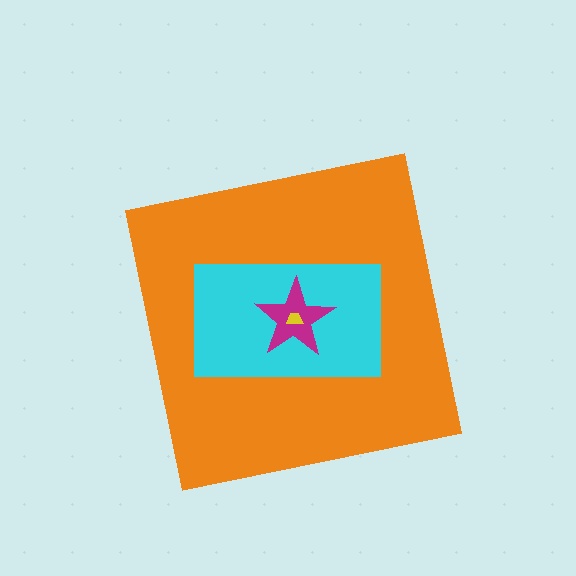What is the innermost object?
The yellow trapezoid.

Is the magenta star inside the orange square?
Yes.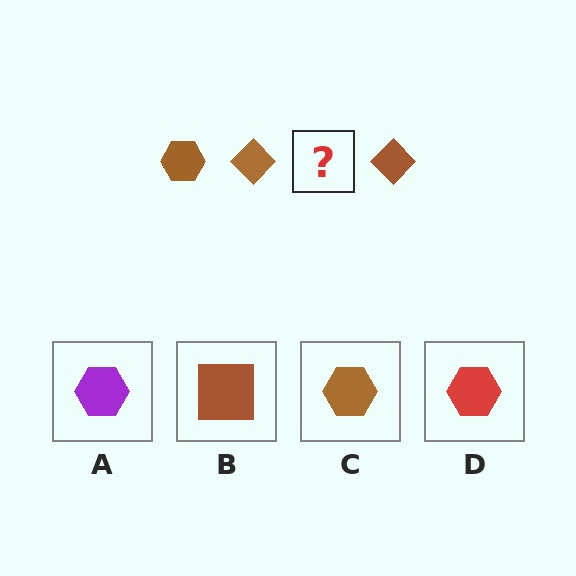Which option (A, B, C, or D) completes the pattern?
C.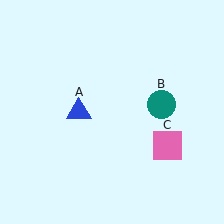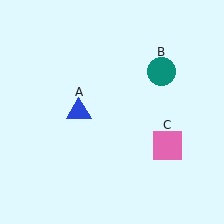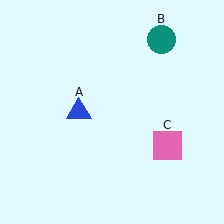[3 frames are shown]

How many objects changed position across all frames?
1 object changed position: teal circle (object B).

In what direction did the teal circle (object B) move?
The teal circle (object B) moved up.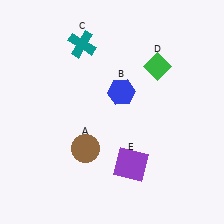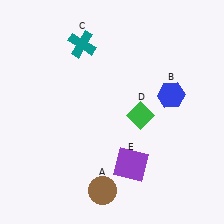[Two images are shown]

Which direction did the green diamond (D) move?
The green diamond (D) moved down.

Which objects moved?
The objects that moved are: the brown circle (A), the blue hexagon (B), the green diamond (D).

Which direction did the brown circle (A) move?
The brown circle (A) moved down.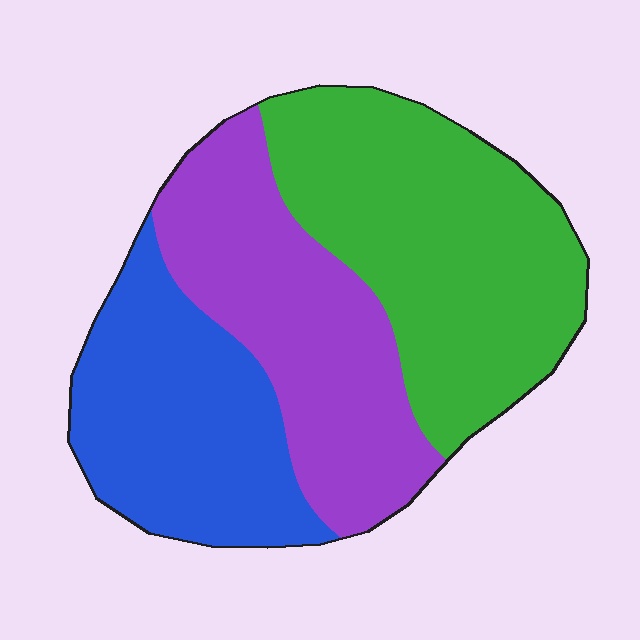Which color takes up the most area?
Green, at roughly 40%.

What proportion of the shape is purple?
Purple takes up about one third (1/3) of the shape.